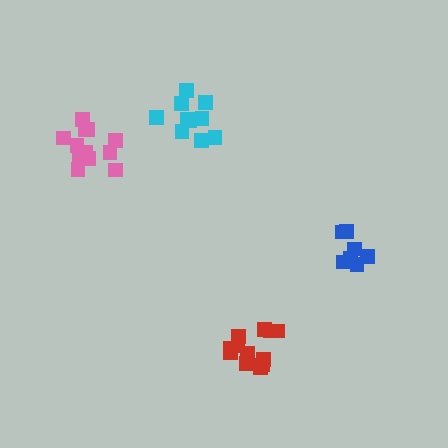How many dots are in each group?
Group 1: 12 dots, Group 2: 10 dots, Group 3: 7 dots, Group 4: 12 dots (41 total).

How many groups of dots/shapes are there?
There are 4 groups.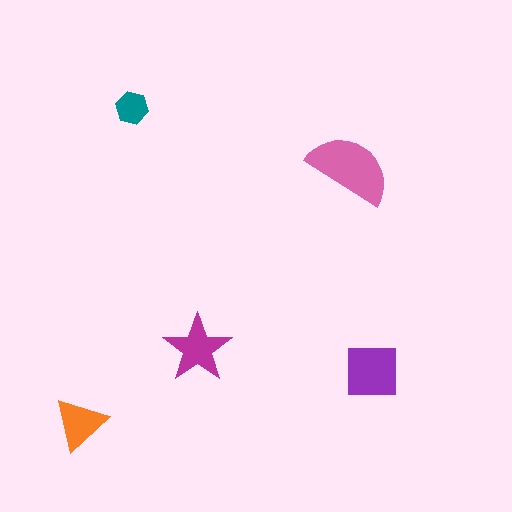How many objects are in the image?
There are 5 objects in the image.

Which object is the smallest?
The teal hexagon.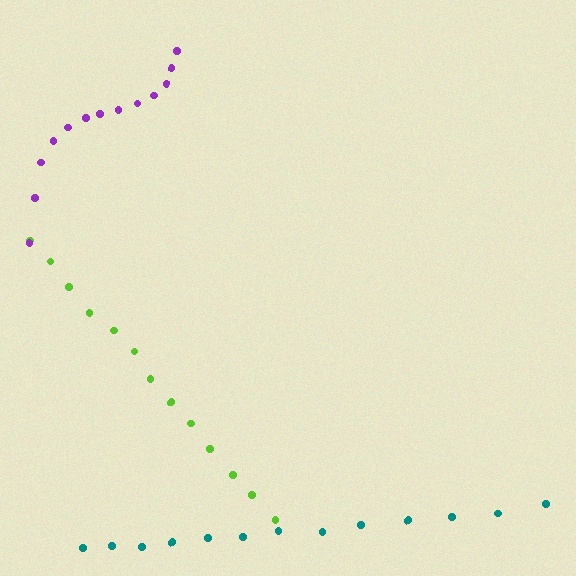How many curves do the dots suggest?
There are 3 distinct paths.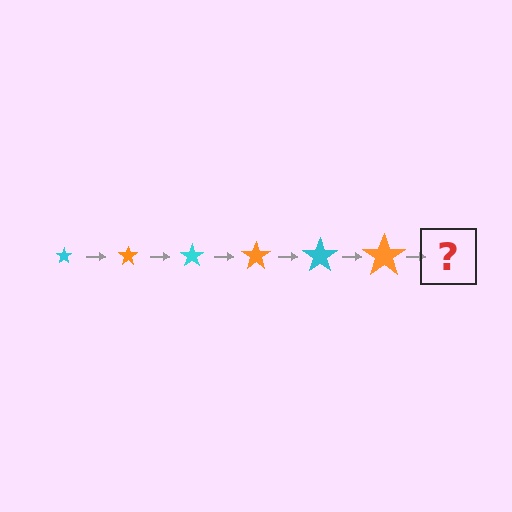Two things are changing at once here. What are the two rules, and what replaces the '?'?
The two rules are that the star grows larger each step and the color cycles through cyan and orange. The '?' should be a cyan star, larger than the previous one.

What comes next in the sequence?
The next element should be a cyan star, larger than the previous one.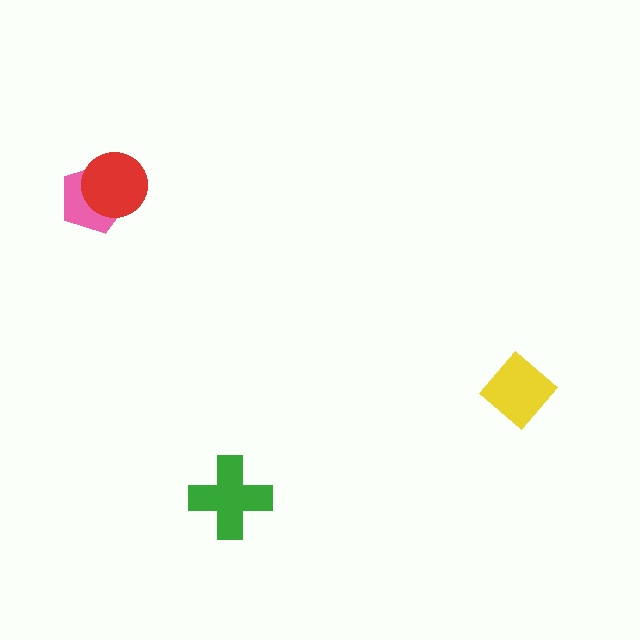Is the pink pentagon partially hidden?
Yes, it is partially covered by another shape.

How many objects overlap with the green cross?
0 objects overlap with the green cross.